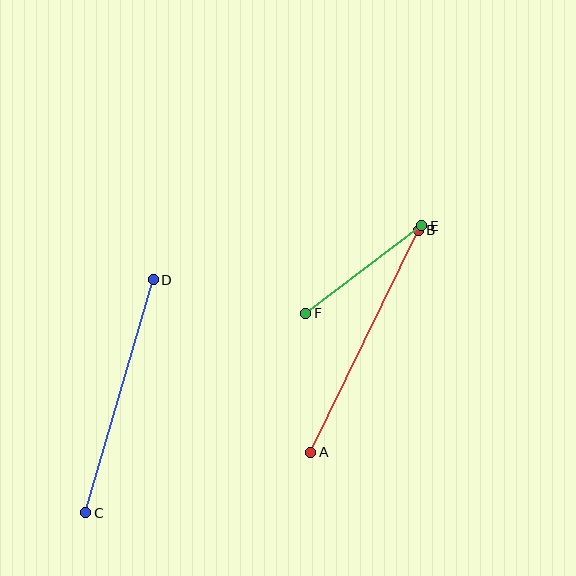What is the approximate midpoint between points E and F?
The midpoint is at approximately (364, 269) pixels.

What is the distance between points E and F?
The distance is approximately 145 pixels.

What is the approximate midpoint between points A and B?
The midpoint is at approximately (364, 341) pixels.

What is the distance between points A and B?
The distance is approximately 247 pixels.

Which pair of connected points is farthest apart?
Points A and B are farthest apart.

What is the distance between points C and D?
The distance is approximately 243 pixels.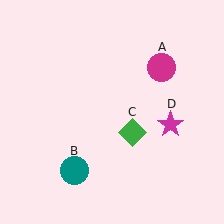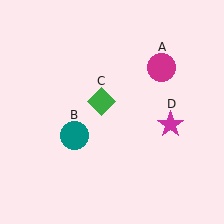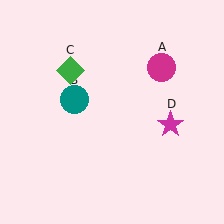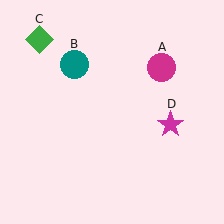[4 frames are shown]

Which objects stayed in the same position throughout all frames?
Magenta circle (object A) and magenta star (object D) remained stationary.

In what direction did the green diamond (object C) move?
The green diamond (object C) moved up and to the left.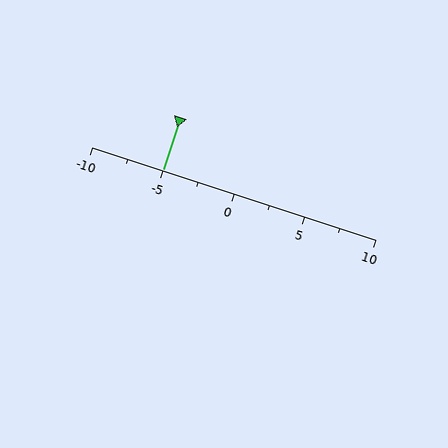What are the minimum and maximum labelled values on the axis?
The axis runs from -10 to 10.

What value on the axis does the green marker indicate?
The marker indicates approximately -5.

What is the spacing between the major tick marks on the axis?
The major ticks are spaced 5 apart.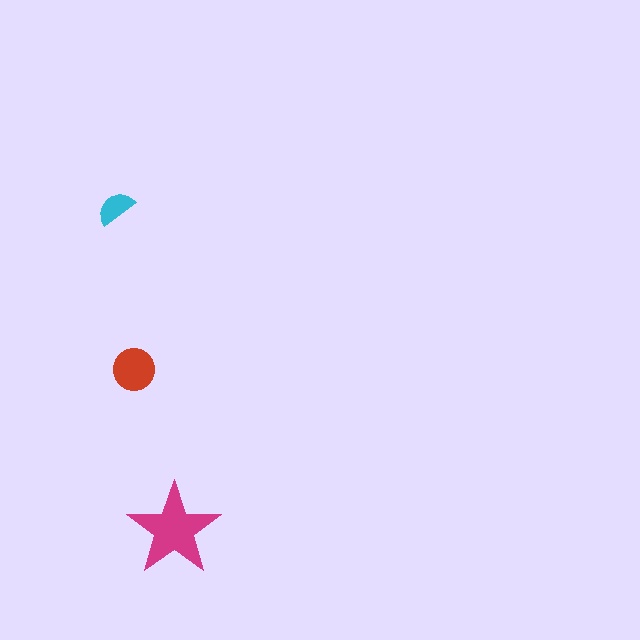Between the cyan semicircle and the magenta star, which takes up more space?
The magenta star.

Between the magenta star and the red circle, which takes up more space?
The magenta star.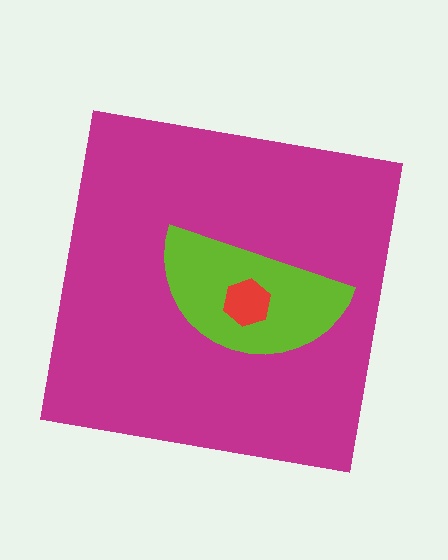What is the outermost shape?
The magenta square.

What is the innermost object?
The red hexagon.